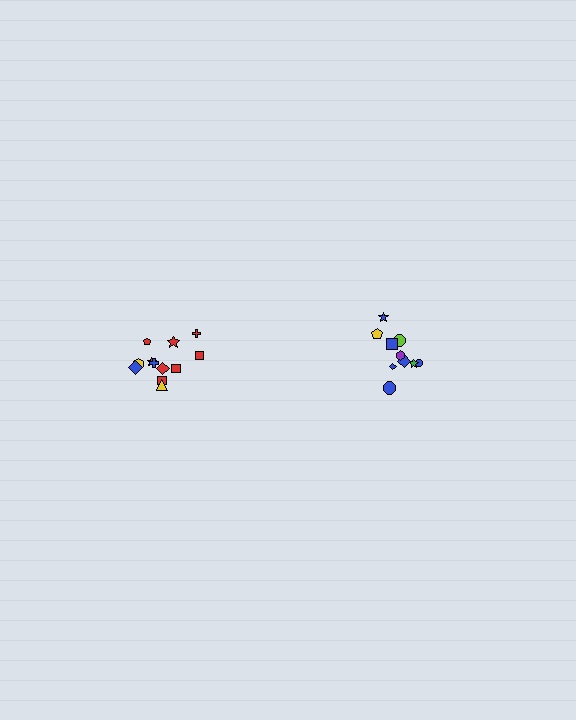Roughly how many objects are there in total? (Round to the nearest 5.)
Roughly 20 objects in total.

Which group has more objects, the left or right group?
The left group.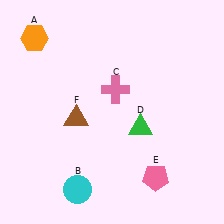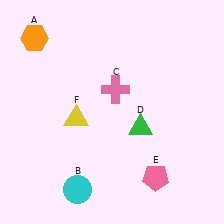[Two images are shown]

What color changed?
The triangle (F) changed from brown in Image 1 to yellow in Image 2.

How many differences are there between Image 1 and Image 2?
There is 1 difference between the two images.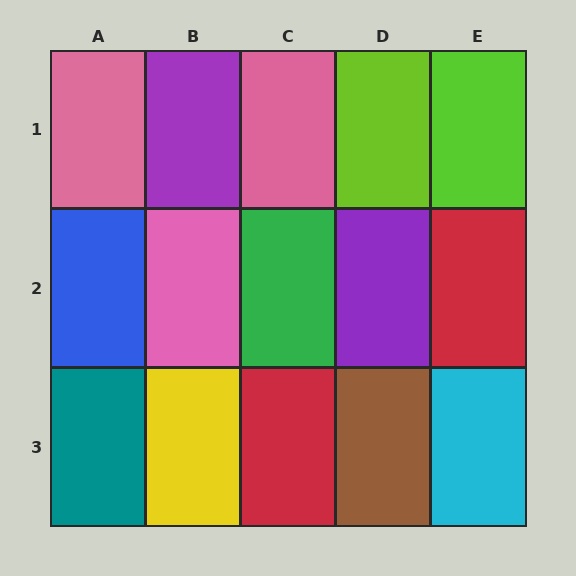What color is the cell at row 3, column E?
Cyan.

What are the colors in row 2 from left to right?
Blue, pink, green, purple, red.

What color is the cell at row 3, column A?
Teal.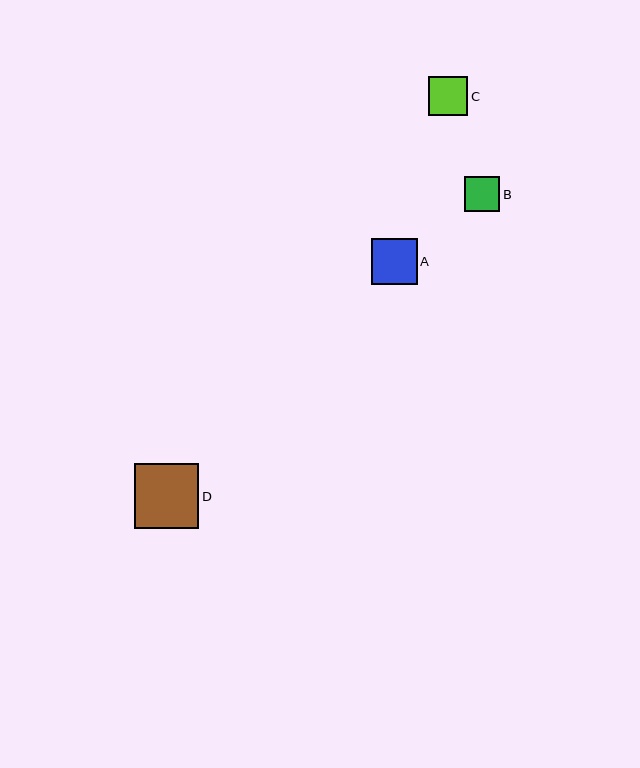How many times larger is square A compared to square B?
Square A is approximately 1.3 times the size of square B.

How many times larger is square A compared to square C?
Square A is approximately 1.2 times the size of square C.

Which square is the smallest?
Square B is the smallest with a size of approximately 35 pixels.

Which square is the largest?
Square D is the largest with a size of approximately 64 pixels.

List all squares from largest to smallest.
From largest to smallest: D, A, C, B.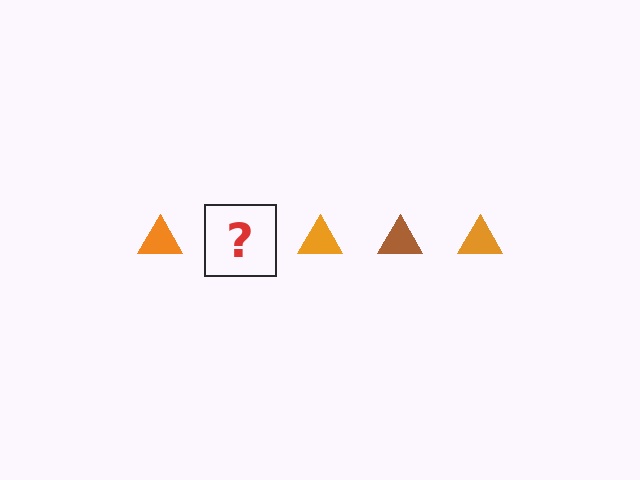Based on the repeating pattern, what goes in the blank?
The blank should be a brown triangle.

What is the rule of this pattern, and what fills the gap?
The rule is that the pattern cycles through orange, brown triangles. The gap should be filled with a brown triangle.